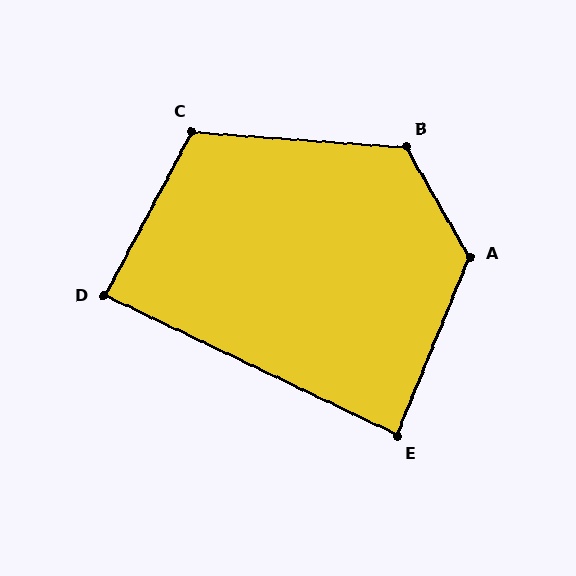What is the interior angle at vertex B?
Approximately 124 degrees (obtuse).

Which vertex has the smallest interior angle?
E, at approximately 86 degrees.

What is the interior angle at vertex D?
Approximately 88 degrees (approximately right).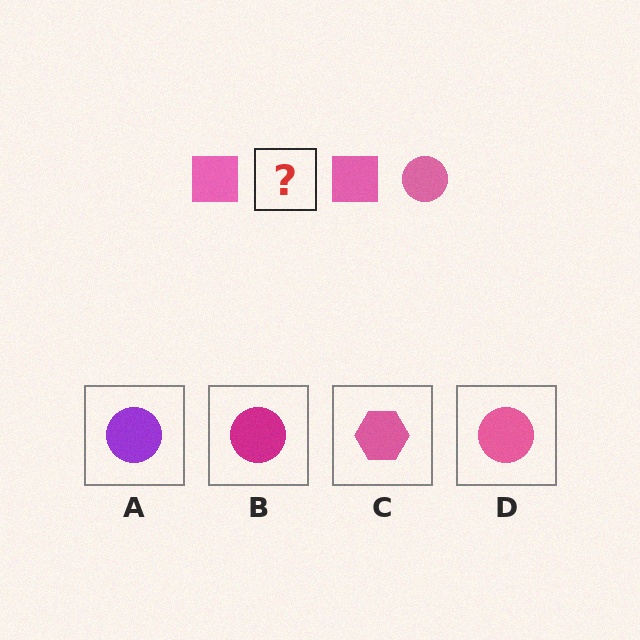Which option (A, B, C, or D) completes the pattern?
D.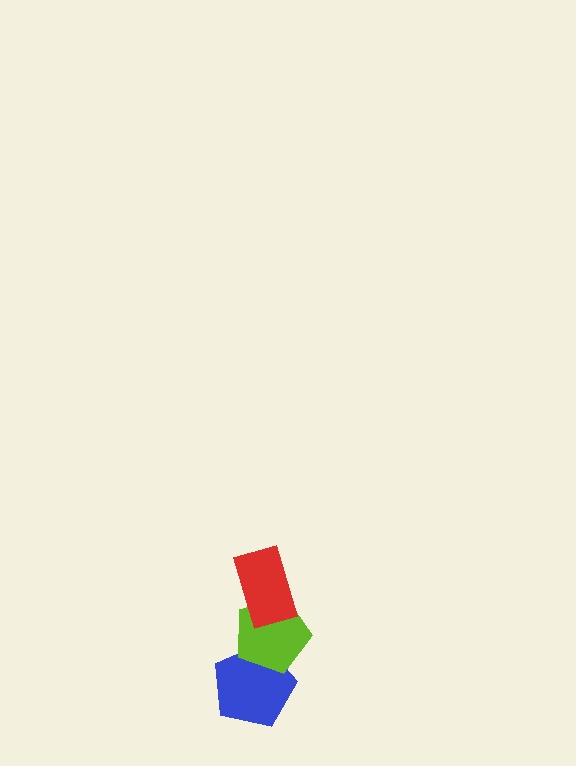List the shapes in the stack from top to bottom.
From top to bottom: the red rectangle, the lime pentagon, the blue pentagon.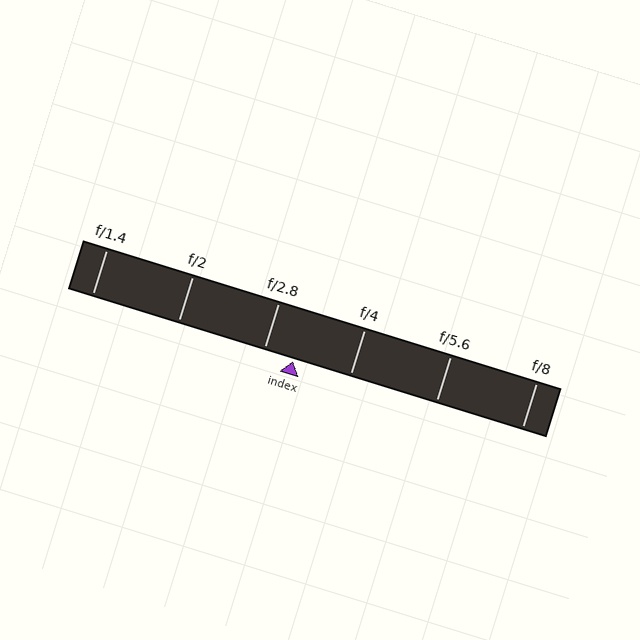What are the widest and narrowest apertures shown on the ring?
The widest aperture shown is f/1.4 and the narrowest is f/8.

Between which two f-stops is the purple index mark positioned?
The index mark is between f/2.8 and f/4.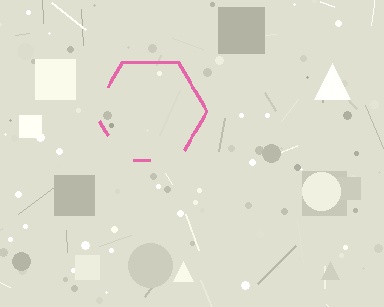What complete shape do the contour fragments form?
The contour fragments form a hexagon.